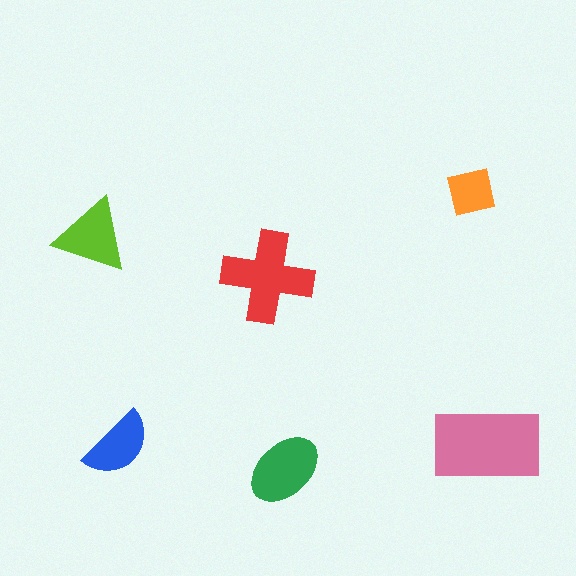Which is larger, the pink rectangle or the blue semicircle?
The pink rectangle.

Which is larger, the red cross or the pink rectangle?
The pink rectangle.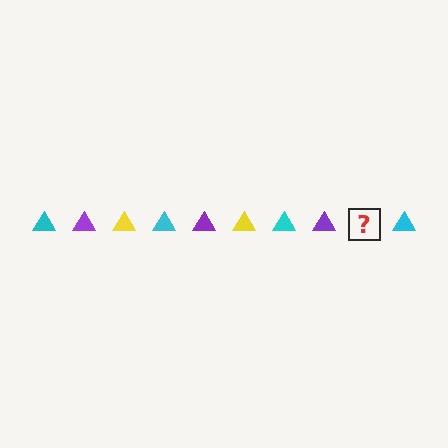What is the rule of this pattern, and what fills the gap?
The rule is that the pattern cycles through cyan, purple, yellow triangles. The gap should be filled with a yellow triangle.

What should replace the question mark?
The question mark should be replaced with a yellow triangle.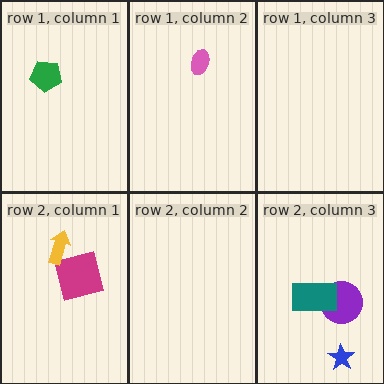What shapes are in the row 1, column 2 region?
The pink ellipse.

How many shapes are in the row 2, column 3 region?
3.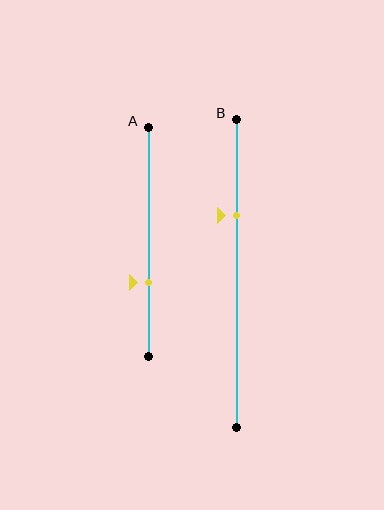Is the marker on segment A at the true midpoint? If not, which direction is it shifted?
No, the marker on segment A is shifted downward by about 18% of the segment length.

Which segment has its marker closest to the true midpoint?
Segment A has its marker closest to the true midpoint.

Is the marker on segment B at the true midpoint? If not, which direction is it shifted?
No, the marker on segment B is shifted upward by about 19% of the segment length.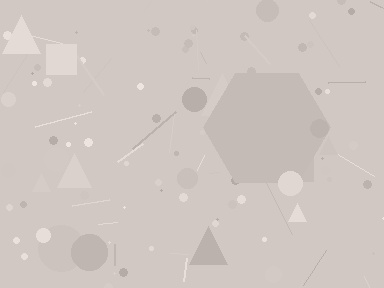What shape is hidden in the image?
A hexagon is hidden in the image.